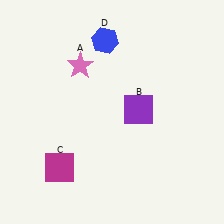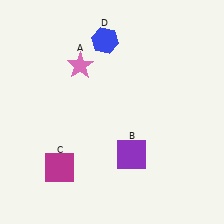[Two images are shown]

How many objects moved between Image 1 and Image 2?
1 object moved between the two images.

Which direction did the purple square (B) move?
The purple square (B) moved down.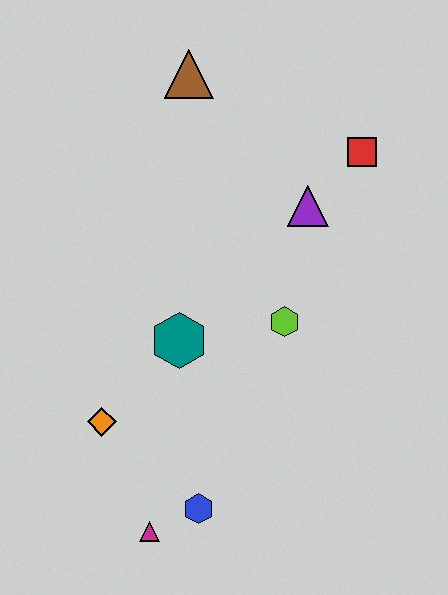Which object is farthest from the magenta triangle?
The brown triangle is farthest from the magenta triangle.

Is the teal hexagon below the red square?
Yes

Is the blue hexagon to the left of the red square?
Yes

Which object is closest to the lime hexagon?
The teal hexagon is closest to the lime hexagon.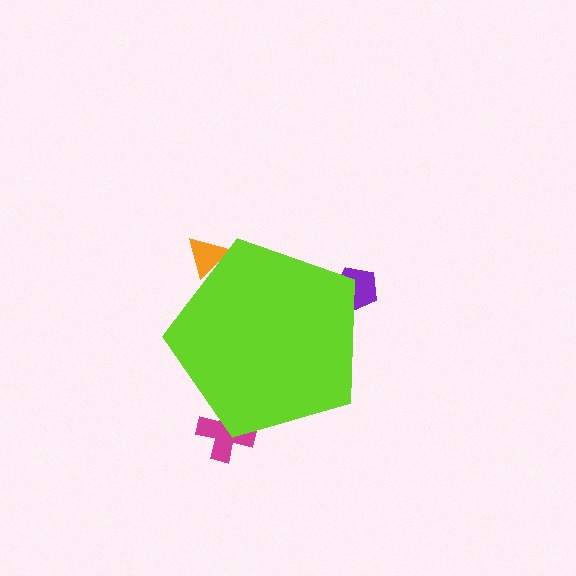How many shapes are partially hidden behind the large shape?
3 shapes are partially hidden.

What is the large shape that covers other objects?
A lime pentagon.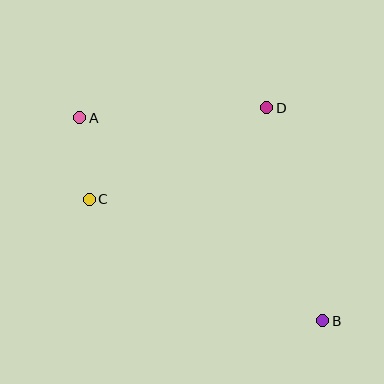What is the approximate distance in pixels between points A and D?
The distance between A and D is approximately 187 pixels.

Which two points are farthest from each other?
Points A and B are farthest from each other.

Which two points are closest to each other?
Points A and C are closest to each other.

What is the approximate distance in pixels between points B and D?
The distance between B and D is approximately 220 pixels.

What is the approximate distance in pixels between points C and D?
The distance between C and D is approximately 200 pixels.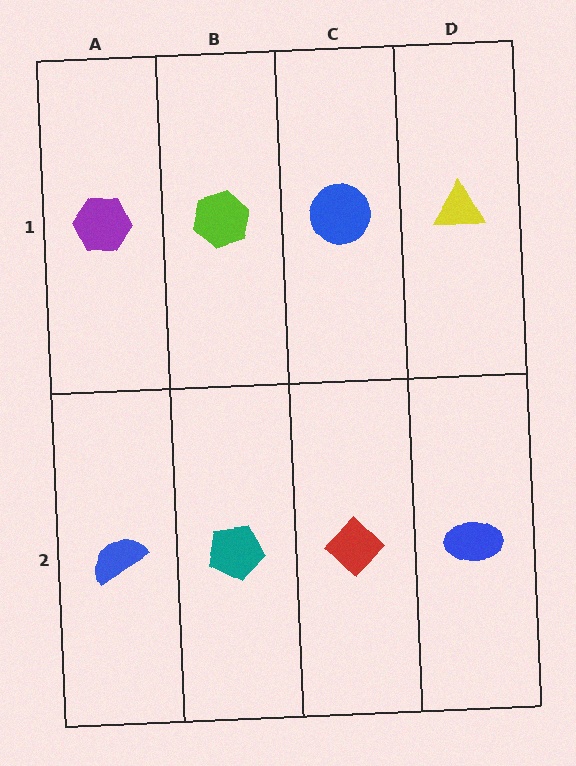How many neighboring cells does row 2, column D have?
2.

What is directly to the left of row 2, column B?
A blue semicircle.